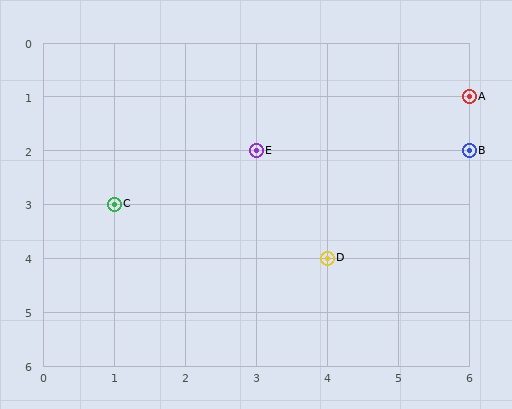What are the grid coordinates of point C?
Point C is at grid coordinates (1, 3).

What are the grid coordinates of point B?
Point B is at grid coordinates (6, 2).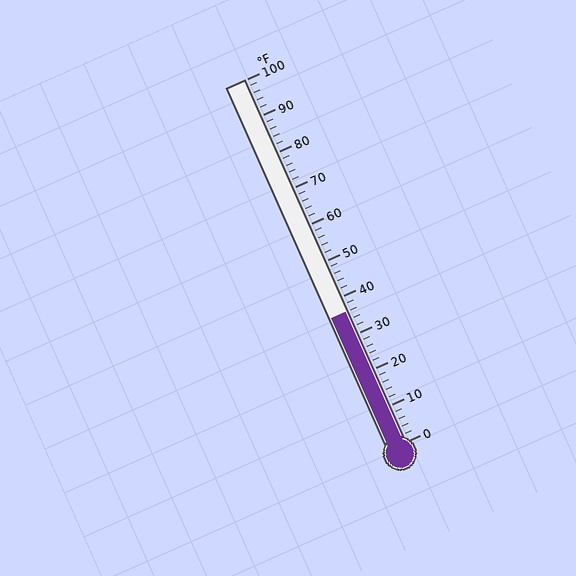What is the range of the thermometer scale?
The thermometer scale ranges from 0°F to 100°F.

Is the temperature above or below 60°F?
The temperature is below 60°F.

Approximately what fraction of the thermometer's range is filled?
The thermometer is filled to approximately 35% of its range.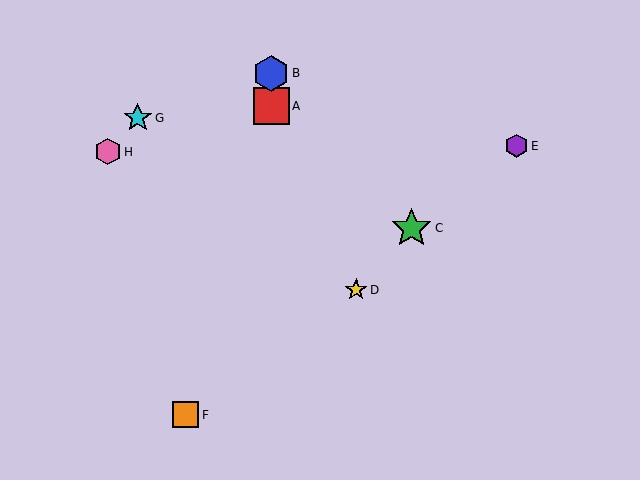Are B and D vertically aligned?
No, B is at x≈271 and D is at x≈356.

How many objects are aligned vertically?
2 objects (A, B) are aligned vertically.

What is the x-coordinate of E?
Object E is at x≈517.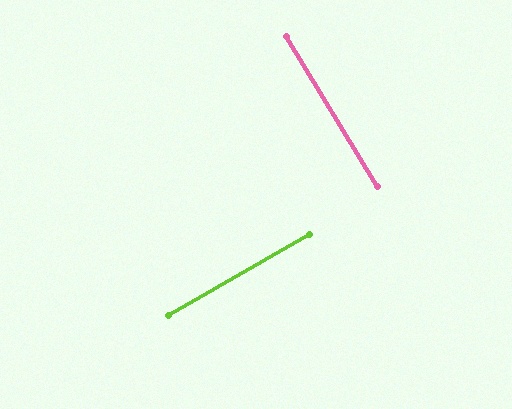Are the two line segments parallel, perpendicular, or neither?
Perpendicular — they meet at approximately 89°.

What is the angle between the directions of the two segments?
Approximately 89 degrees.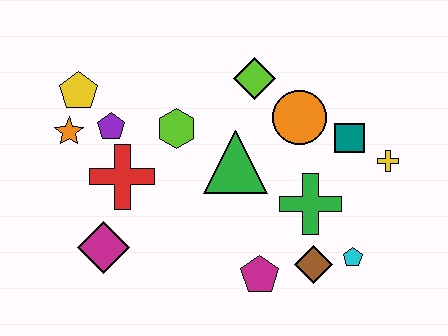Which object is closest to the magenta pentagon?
The brown diamond is closest to the magenta pentagon.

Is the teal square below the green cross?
No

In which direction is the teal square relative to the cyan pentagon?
The teal square is above the cyan pentagon.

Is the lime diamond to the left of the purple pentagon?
No